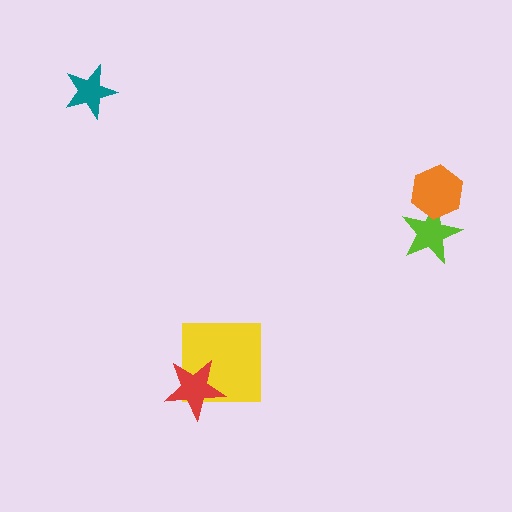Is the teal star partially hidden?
No, no other shape covers it.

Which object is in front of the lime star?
The orange hexagon is in front of the lime star.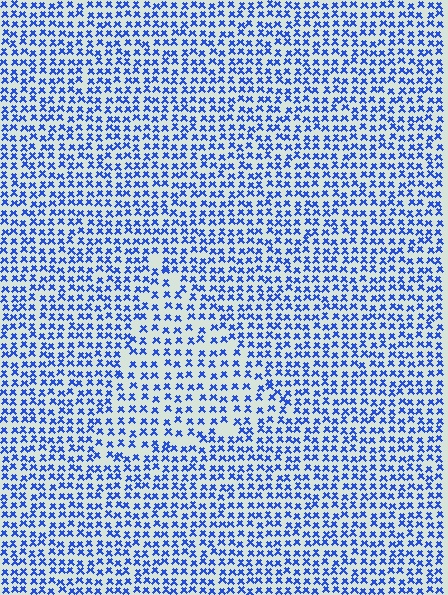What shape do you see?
I see a triangle.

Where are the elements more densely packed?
The elements are more densely packed outside the triangle boundary.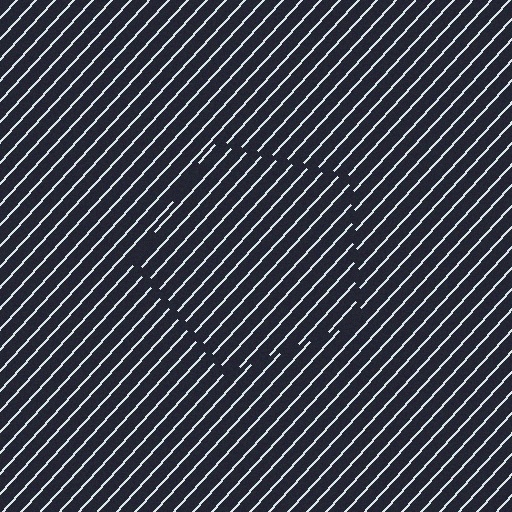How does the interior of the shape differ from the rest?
The interior of the shape contains the same grating, shifted by half a period — the contour is defined by the phase discontinuity where line-ends from the inner and outer gratings abut.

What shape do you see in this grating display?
An illusory pentagon. The interior of the shape contains the same grating, shifted by half a period — the contour is defined by the phase discontinuity where line-ends from the inner and outer gratings abut.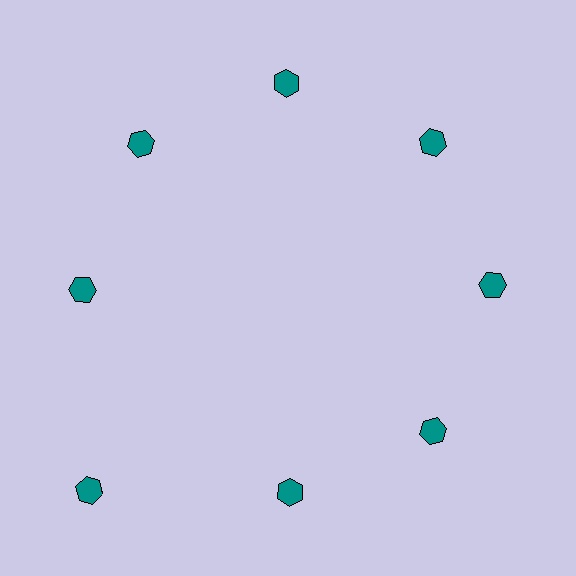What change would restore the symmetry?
The symmetry would be restored by moving it inward, back onto the ring so that all 8 hexagons sit at equal angles and equal distance from the center.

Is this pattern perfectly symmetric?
No. The 8 teal hexagons are arranged in a ring, but one element near the 8 o'clock position is pushed outward from the center, breaking the 8-fold rotational symmetry.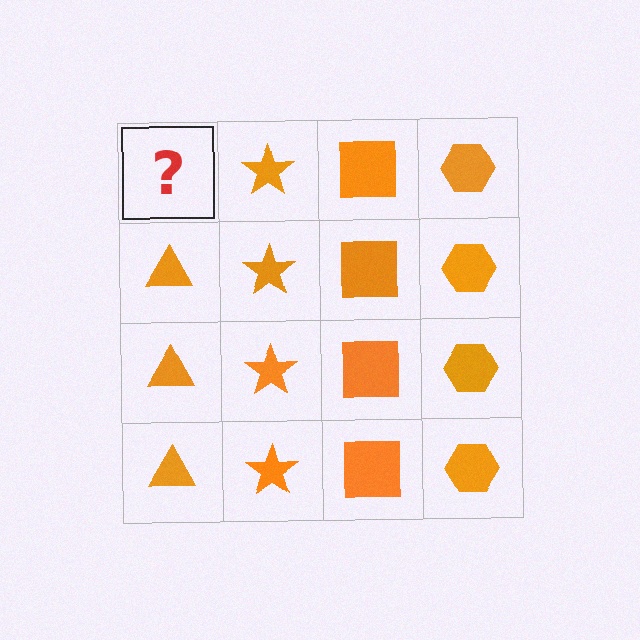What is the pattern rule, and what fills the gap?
The rule is that each column has a consistent shape. The gap should be filled with an orange triangle.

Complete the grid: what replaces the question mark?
The question mark should be replaced with an orange triangle.